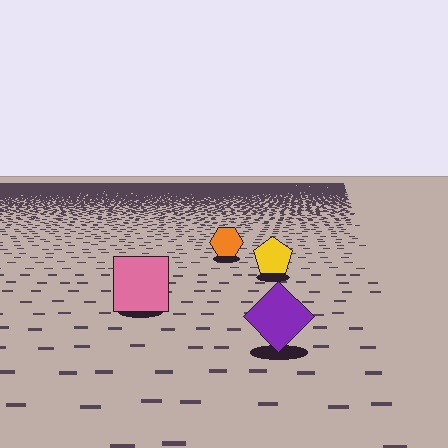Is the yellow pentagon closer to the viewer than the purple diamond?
No. The purple diamond is closer — you can tell from the texture gradient: the ground texture is coarser near it.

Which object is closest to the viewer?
The purple diamond is closest. The texture marks near it are larger and more spread out.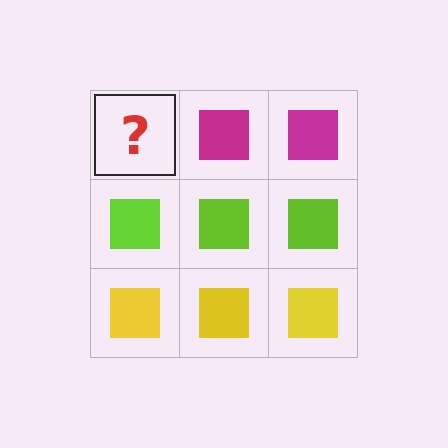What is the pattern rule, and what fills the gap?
The rule is that each row has a consistent color. The gap should be filled with a magenta square.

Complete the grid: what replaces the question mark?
The question mark should be replaced with a magenta square.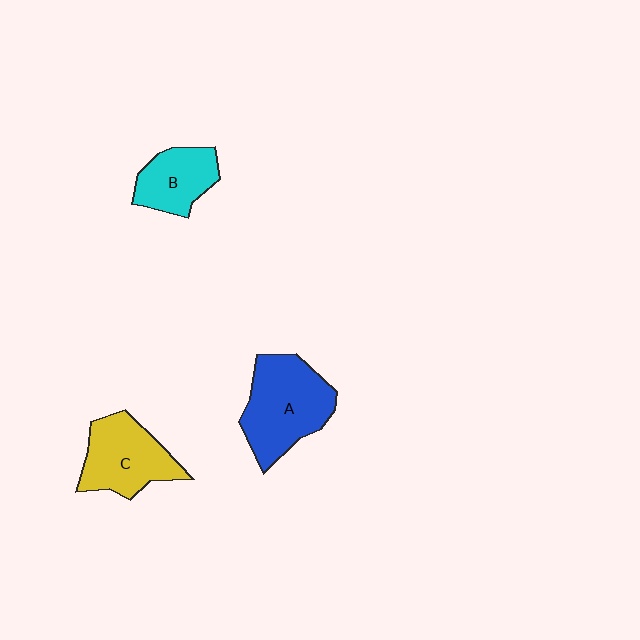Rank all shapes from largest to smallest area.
From largest to smallest: A (blue), C (yellow), B (cyan).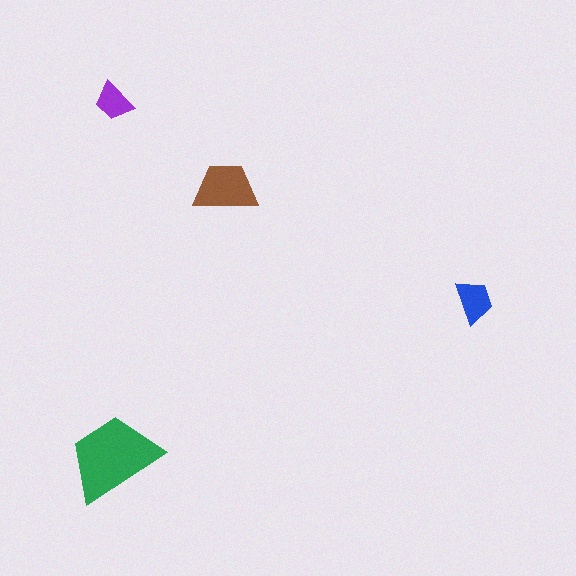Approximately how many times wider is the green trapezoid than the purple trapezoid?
About 2.5 times wider.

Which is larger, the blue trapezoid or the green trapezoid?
The green one.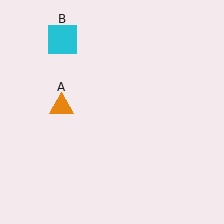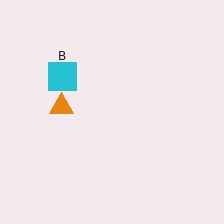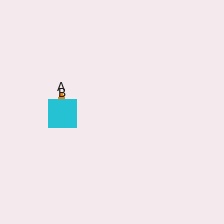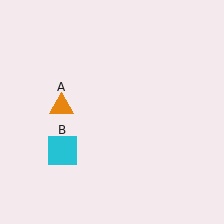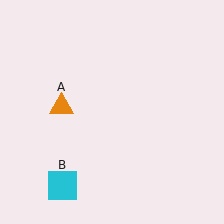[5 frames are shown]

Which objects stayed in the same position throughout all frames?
Orange triangle (object A) remained stationary.